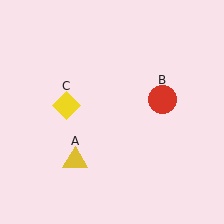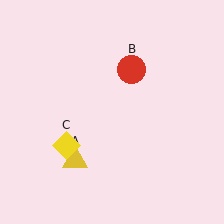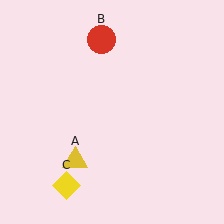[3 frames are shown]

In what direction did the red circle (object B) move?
The red circle (object B) moved up and to the left.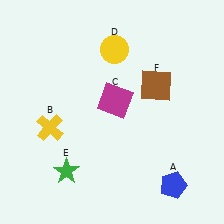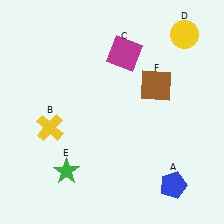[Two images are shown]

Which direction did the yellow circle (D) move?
The yellow circle (D) moved right.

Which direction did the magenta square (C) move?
The magenta square (C) moved up.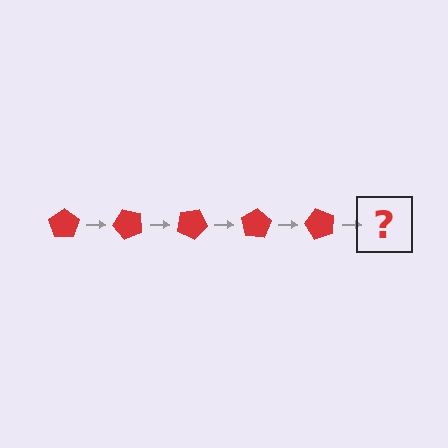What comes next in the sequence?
The next element should be a red pentagon rotated 250 degrees.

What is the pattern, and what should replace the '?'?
The pattern is that the pentagon rotates 50 degrees each step. The '?' should be a red pentagon rotated 250 degrees.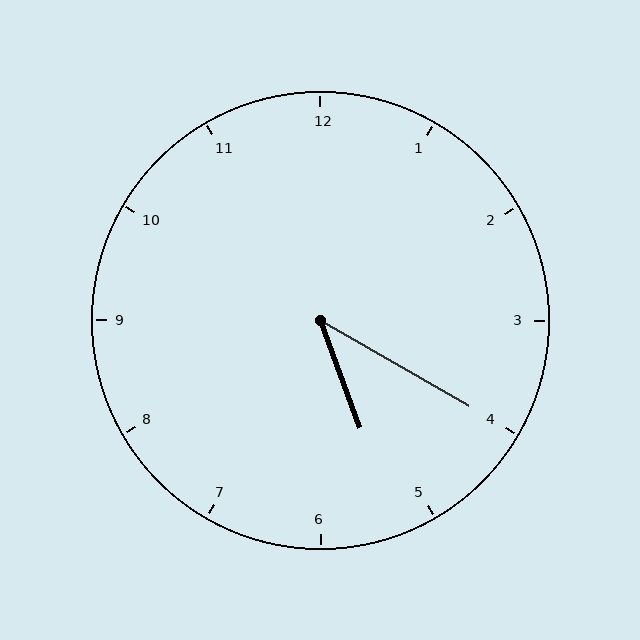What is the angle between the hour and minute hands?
Approximately 40 degrees.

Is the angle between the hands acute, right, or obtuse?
It is acute.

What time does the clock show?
5:20.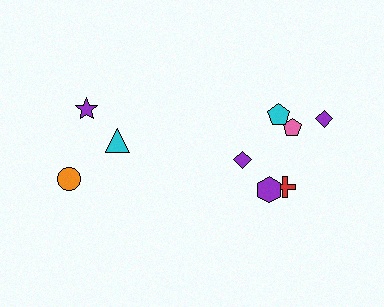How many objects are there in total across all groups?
There are 9 objects.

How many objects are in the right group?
There are 6 objects.